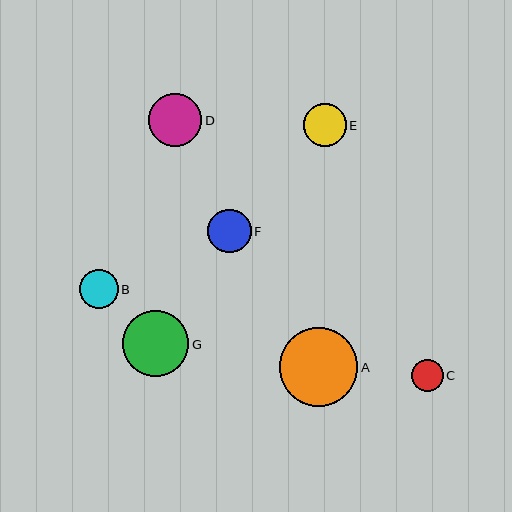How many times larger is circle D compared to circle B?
Circle D is approximately 1.4 times the size of circle B.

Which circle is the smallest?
Circle C is the smallest with a size of approximately 32 pixels.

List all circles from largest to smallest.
From largest to smallest: A, G, D, F, E, B, C.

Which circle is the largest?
Circle A is the largest with a size of approximately 78 pixels.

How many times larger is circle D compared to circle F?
Circle D is approximately 1.2 times the size of circle F.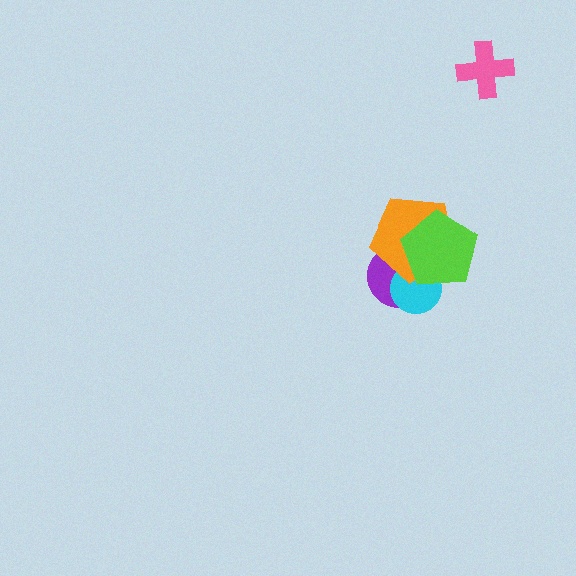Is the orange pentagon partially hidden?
Yes, it is partially covered by another shape.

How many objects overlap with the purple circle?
3 objects overlap with the purple circle.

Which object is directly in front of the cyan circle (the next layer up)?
The orange pentagon is directly in front of the cyan circle.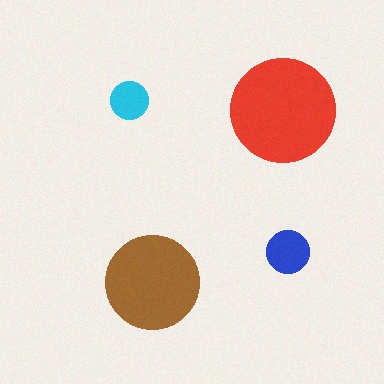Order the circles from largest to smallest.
the red one, the brown one, the blue one, the cyan one.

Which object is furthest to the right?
The blue circle is rightmost.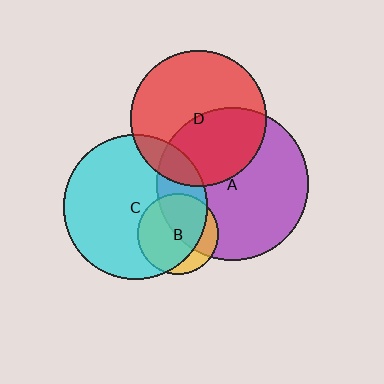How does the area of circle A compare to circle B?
Approximately 3.5 times.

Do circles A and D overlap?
Yes.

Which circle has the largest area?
Circle A (purple).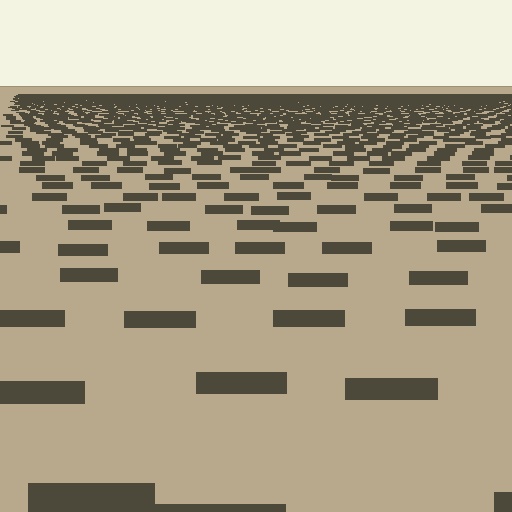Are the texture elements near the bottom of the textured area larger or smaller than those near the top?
Larger. Near the bottom, elements are closer to the viewer and appear at a bigger on-screen size.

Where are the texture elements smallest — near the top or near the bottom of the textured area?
Near the top.